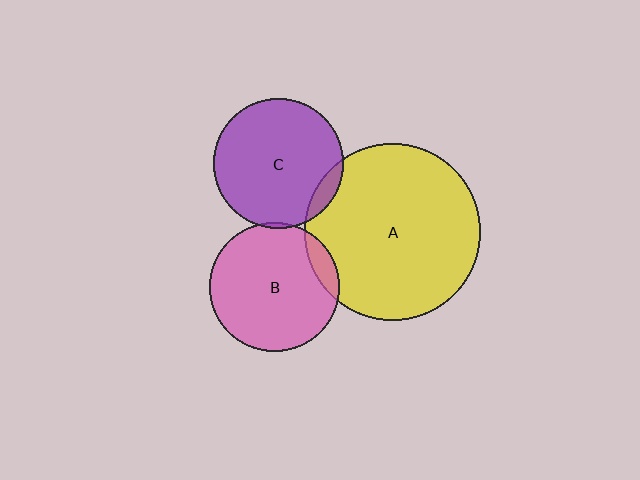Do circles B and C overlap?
Yes.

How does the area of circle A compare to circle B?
Approximately 1.8 times.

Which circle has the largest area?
Circle A (yellow).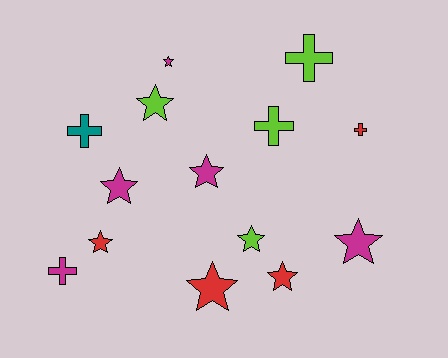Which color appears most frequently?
Magenta, with 5 objects.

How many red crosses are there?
There is 1 red cross.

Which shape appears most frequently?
Star, with 9 objects.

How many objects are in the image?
There are 14 objects.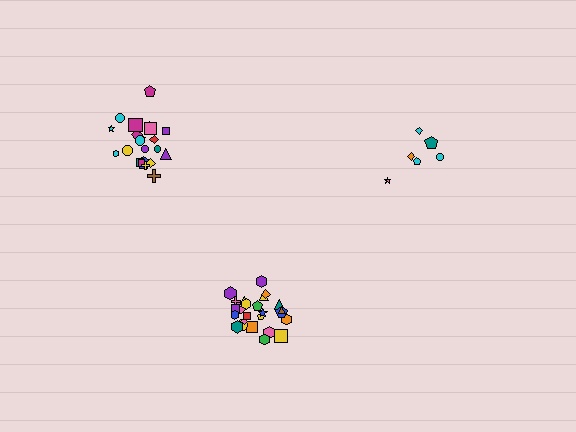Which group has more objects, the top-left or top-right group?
The top-left group.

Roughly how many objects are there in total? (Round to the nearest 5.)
Roughly 55 objects in total.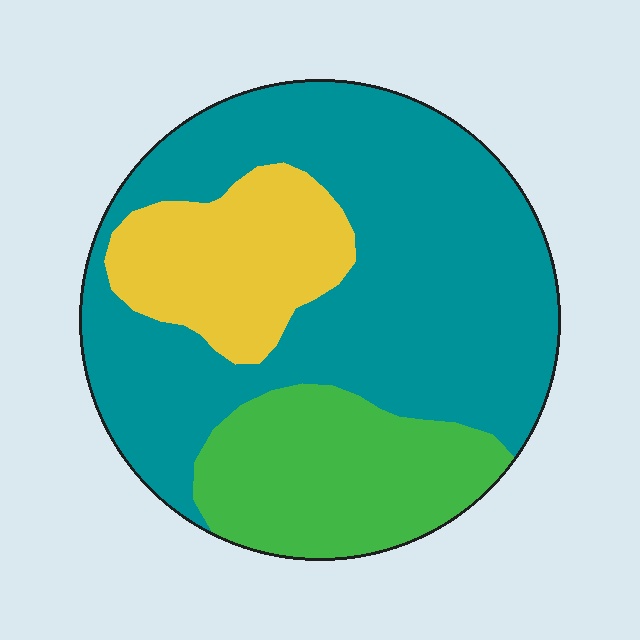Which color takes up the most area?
Teal, at roughly 60%.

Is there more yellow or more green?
Green.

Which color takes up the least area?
Yellow, at roughly 20%.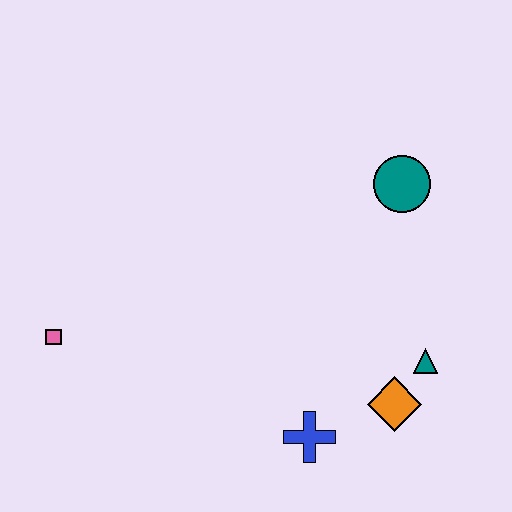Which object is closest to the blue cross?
The orange diamond is closest to the blue cross.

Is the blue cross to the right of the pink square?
Yes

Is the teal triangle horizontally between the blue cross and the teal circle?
No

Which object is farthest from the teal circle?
The pink square is farthest from the teal circle.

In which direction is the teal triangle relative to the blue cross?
The teal triangle is to the right of the blue cross.